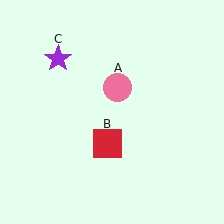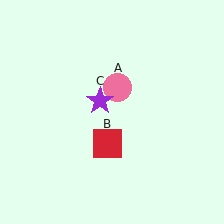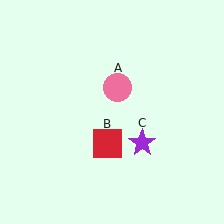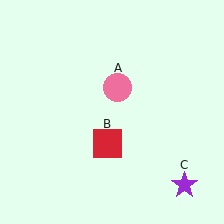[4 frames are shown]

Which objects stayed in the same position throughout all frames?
Pink circle (object A) and red square (object B) remained stationary.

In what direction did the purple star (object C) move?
The purple star (object C) moved down and to the right.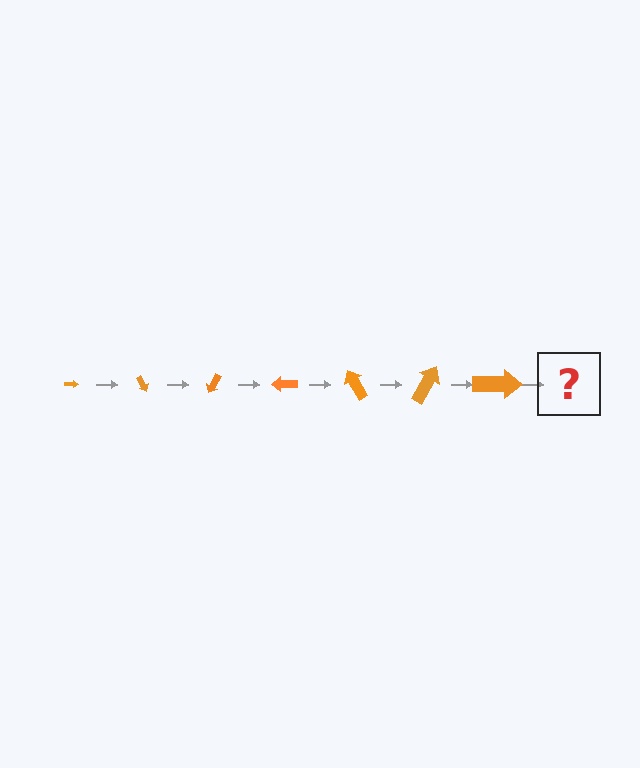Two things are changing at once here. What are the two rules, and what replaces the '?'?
The two rules are that the arrow grows larger each step and it rotates 60 degrees each step. The '?' should be an arrow, larger than the previous one and rotated 420 degrees from the start.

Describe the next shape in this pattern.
It should be an arrow, larger than the previous one and rotated 420 degrees from the start.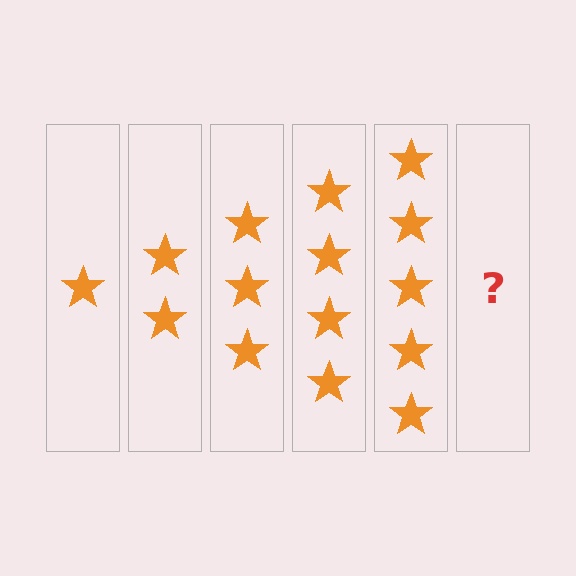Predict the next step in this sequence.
The next step is 6 stars.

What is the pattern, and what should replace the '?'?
The pattern is that each step adds one more star. The '?' should be 6 stars.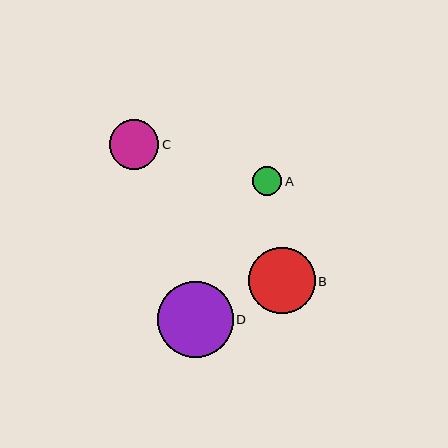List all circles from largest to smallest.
From largest to smallest: D, B, C, A.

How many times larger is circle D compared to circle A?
Circle D is approximately 2.6 times the size of circle A.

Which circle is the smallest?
Circle A is the smallest with a size of approximately 29 pixels.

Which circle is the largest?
Circle D is the largest with a size of approximately 76 pixels.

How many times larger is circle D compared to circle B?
Circle D is approximately 1.1 times the size of circle B.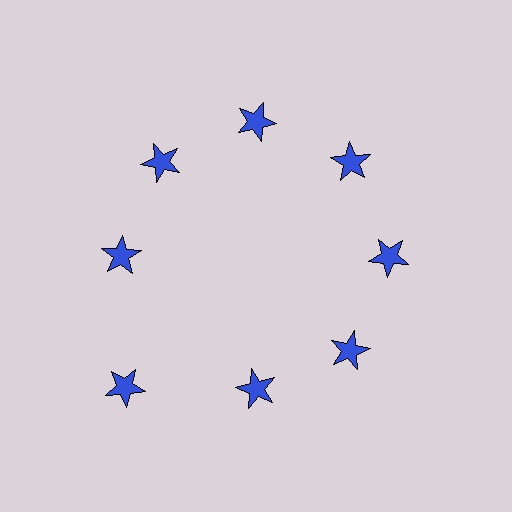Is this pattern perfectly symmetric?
No. The 8 blue stars are arranged in a ring, but one element near the 8 o'clock position is pushed outward from the center, breaking the 8-fold rotational symmetry.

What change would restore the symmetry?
The symmetry would be restored by moving it inward, back onto the ring so that all 8 stars sit at equal angles and equal distance from the center.